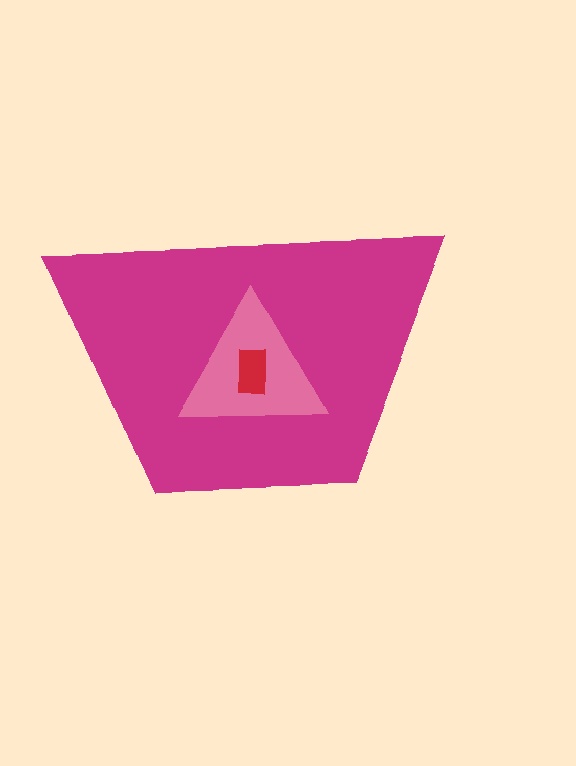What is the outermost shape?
The magenta trapezoid.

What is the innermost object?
The red rectangle.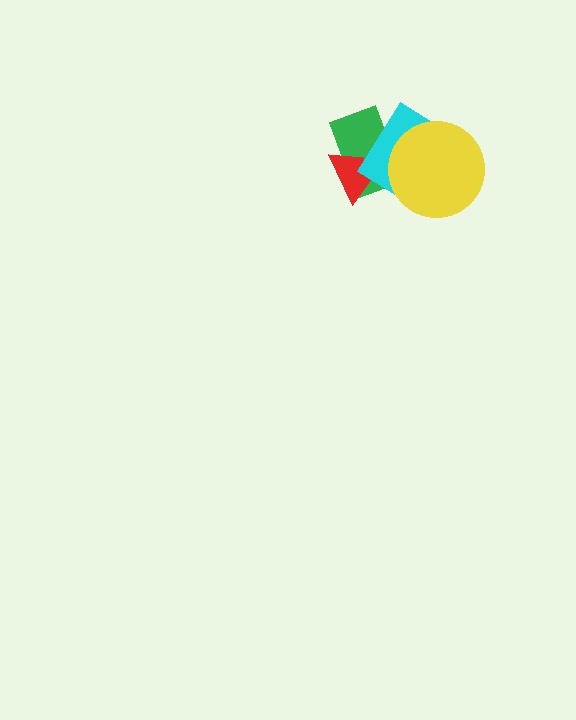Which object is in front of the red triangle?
The cyan diamond is in front of the red triangle.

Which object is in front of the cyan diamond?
The yellow circle is in front of the cyan diamond.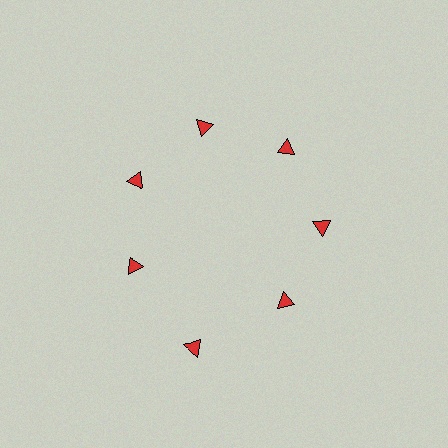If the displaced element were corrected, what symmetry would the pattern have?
It would have 7-fold rotational symmetry — the pattern would map onto itself every 51 degrees.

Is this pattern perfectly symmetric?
No. The 7 red triangles are arranged in a ring, but one element near the 6 o'clock position is pushed outward from the center, breaking the 7-fold rotational symmetry.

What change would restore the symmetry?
The symmetry would be restored by moving it inward, back onto the ring so that all 7 triangles sit at equal angles and equal distance from the center.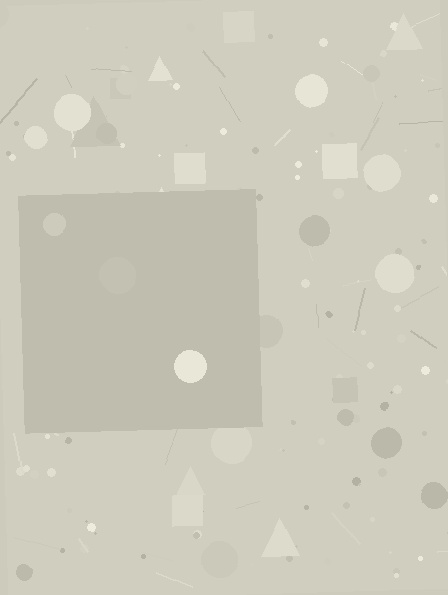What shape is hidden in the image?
A square is hidden in the image.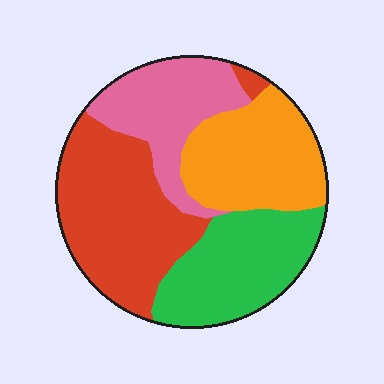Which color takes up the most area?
Red, at roughly 35%.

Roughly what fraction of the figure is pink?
Pink covers about 20% of the figure.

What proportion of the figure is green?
Green takes up about one quarter (1/4) of the figure.